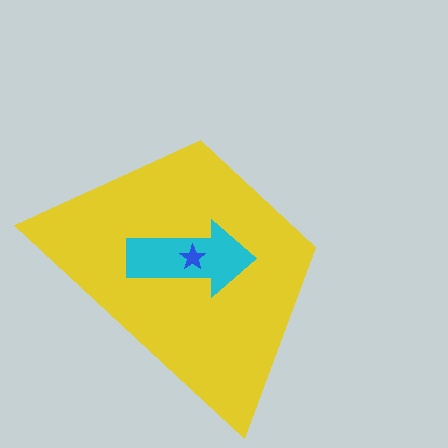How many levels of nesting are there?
3.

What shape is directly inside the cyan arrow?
The blue star.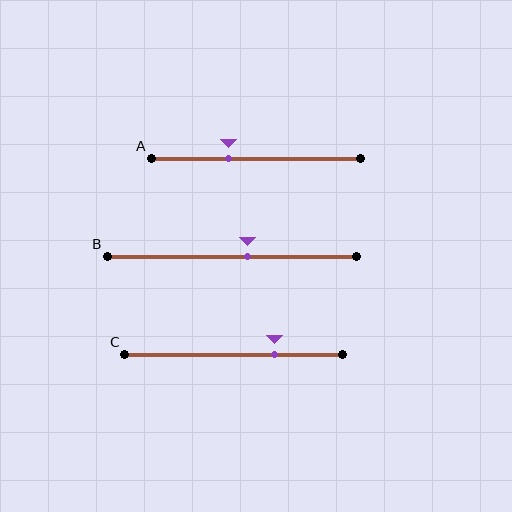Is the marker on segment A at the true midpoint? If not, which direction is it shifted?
No, the marker on segment A is shifted to the left by about 13% of the segment length.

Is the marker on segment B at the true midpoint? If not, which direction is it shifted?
No, the marker on segment B is shifted to the right by about 6% of the segment length.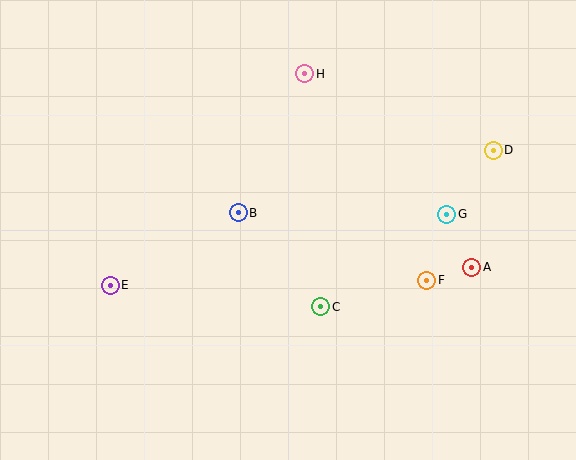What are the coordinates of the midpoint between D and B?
The midpoint between D and B is at (366, 181).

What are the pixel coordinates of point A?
Point A is at (472, 267).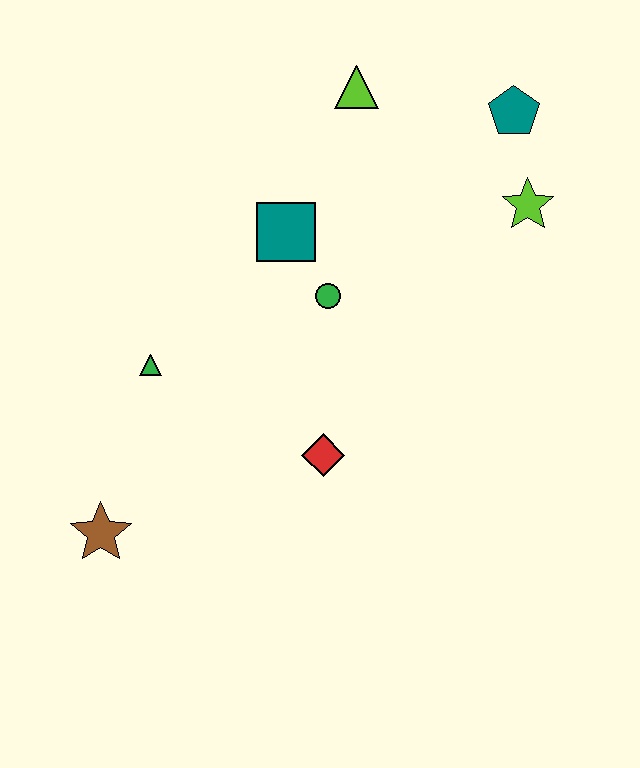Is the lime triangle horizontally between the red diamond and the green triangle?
No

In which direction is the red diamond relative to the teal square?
The red diamond is below the teal square.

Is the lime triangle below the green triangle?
No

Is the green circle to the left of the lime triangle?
Yes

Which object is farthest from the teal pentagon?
The brown star is farthest from the teal pentagon.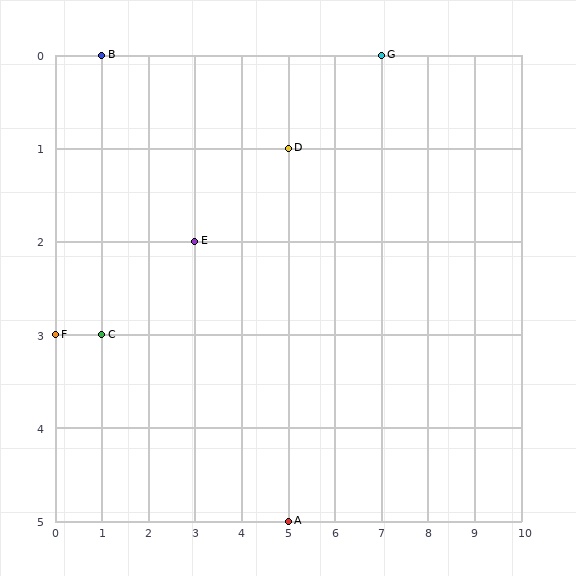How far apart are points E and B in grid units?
Points E and B are 2 columns and 2 rows apart (about 2.8 grid units diagonally).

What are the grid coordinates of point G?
Point G is at grid coordinates (7, 0).